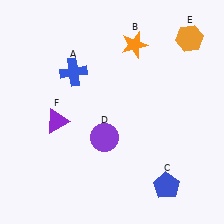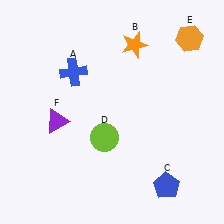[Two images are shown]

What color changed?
The circle (D) changed from purple in Image 1 to lime in Image 2.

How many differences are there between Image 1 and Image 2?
There is 1 difference between the two images.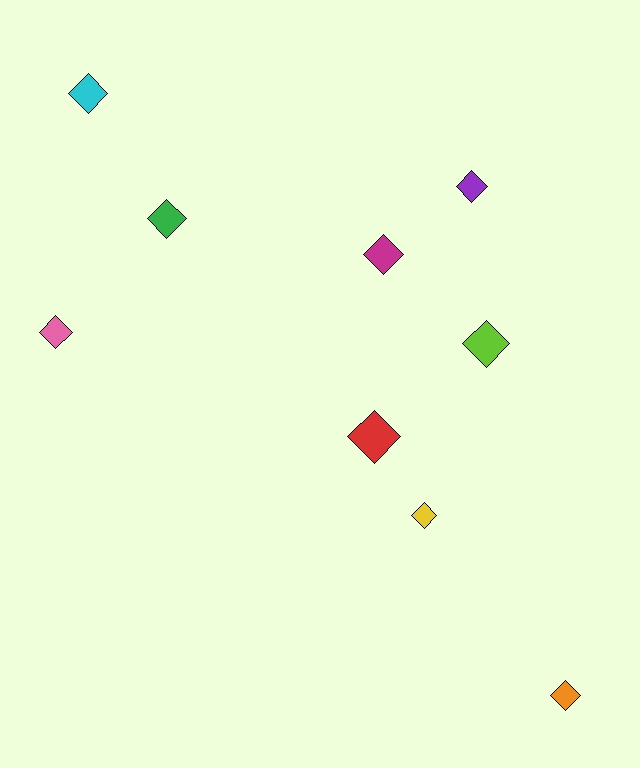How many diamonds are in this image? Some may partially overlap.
There are 9 diamonds.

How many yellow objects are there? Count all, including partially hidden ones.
There is 1 yellow object.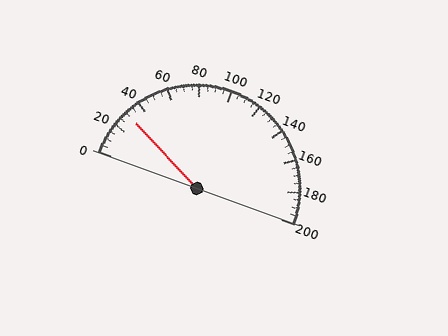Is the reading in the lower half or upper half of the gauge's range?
The reading is in the lower half of the range (0 to 200).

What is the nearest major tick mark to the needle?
The nearest major tick mark is 40.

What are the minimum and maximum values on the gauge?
The gauge ranges from 0 to 200.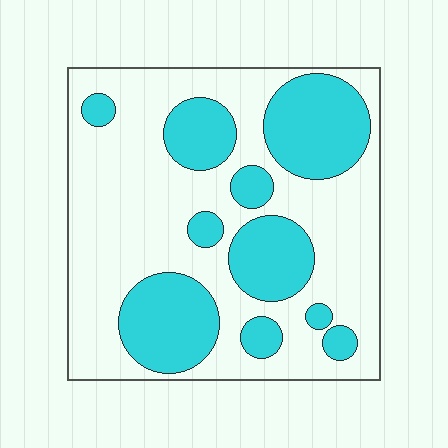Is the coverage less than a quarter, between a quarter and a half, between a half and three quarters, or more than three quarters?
Between a quarter and a half.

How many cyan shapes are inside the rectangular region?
10.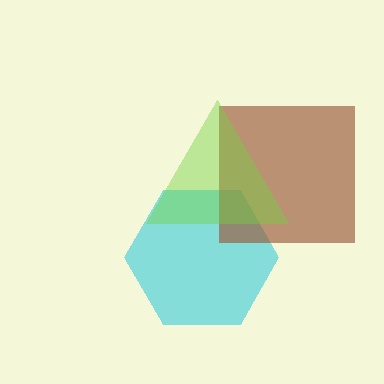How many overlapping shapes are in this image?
There are 3 overlapping shapes in the image.